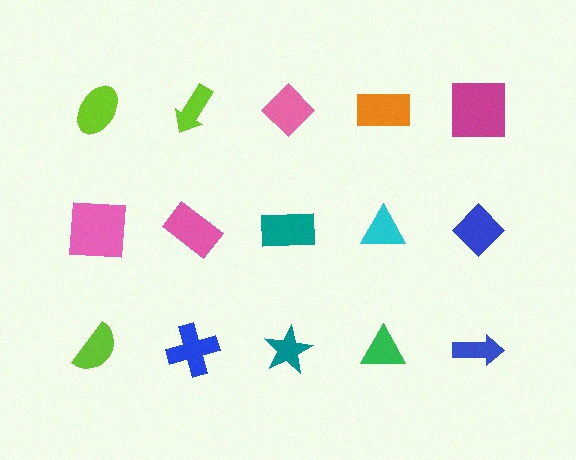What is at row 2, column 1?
A pink square.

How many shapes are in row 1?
5 shapes.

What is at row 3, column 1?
A lime semicircle.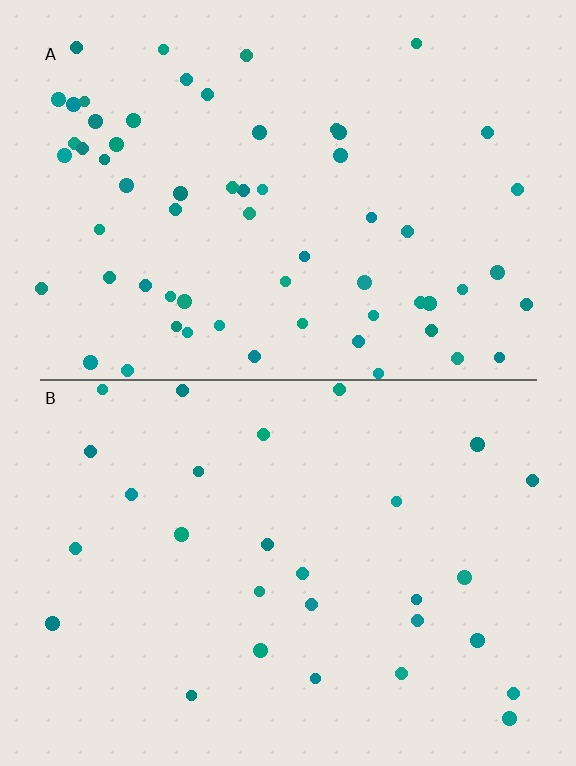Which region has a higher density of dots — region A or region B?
A (the top).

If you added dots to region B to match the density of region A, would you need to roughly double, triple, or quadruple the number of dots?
Approximately double.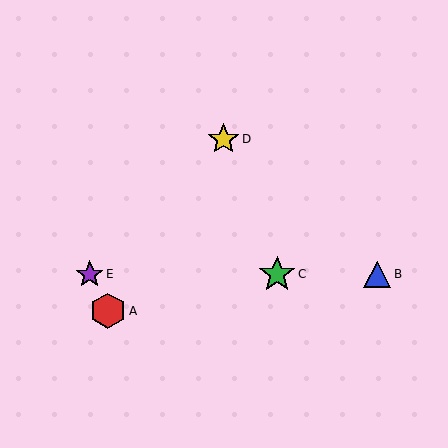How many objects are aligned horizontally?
3 objects (B, C, E) are aligned horizontally.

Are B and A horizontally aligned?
No, B is at y≈274 and A is at y≈311.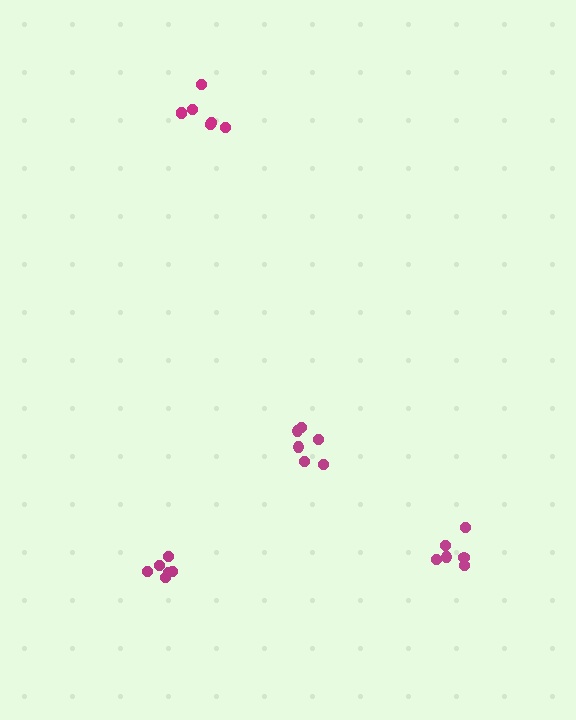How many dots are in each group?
Group 1: 6 dots, Group 2: 7 dots, Group 3: 7 dots, Group 4: 6 dots (26 total).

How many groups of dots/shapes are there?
There are 4 groups.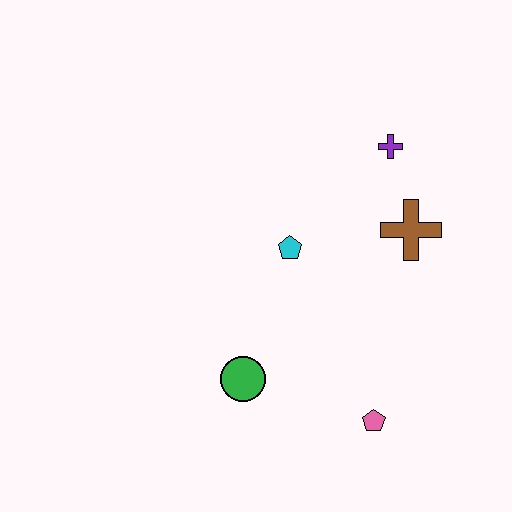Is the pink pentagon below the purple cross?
Yes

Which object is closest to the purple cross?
The brown cross is closest to the purple cross.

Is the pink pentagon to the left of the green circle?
No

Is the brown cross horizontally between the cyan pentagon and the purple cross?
No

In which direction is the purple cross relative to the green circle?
The purple cross is above the green circle.